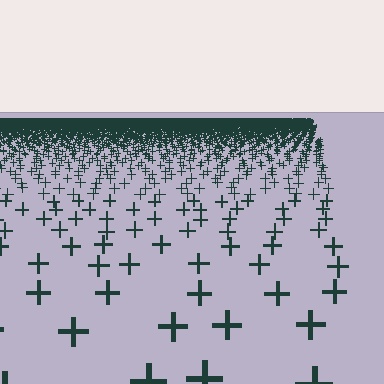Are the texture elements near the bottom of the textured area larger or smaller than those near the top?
Larger. Near the bottom, elements are closer to the viewer and appear at a bigger on-screen size.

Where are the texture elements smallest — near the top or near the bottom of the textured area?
Near the top.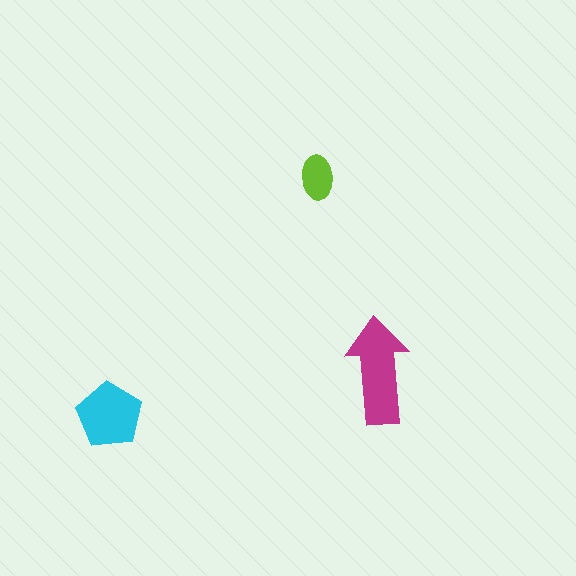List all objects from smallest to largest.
The lime ellipse, the cyan pentagon, the magenta arrow.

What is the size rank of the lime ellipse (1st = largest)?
3rd.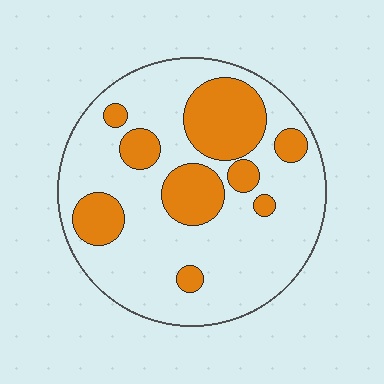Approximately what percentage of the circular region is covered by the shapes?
Approximately 25%.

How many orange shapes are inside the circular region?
9.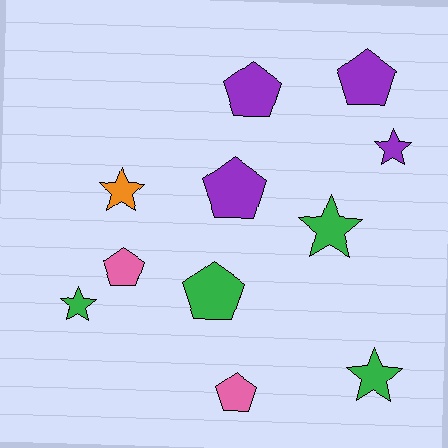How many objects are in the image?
There are 11 objects.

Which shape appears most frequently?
Pentagon, with 6 objects.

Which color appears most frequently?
Purple, with 4 objects.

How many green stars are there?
There are 3 green stars.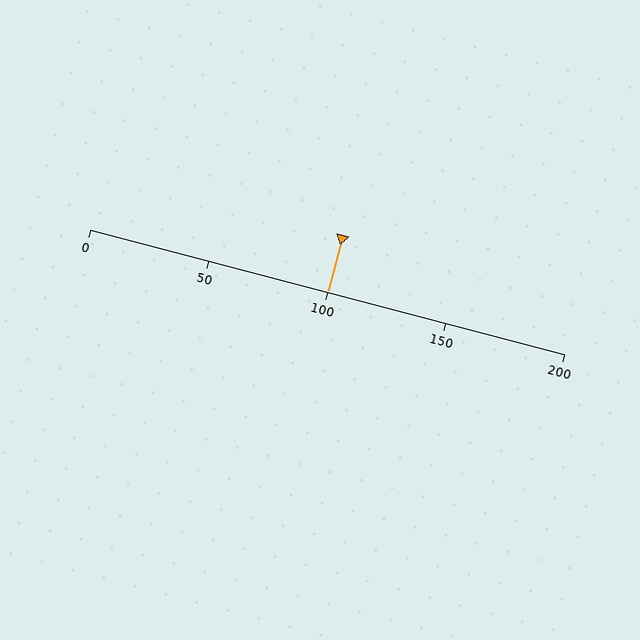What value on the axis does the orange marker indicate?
The marker indicates approximately 100.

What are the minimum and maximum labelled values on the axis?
The axis runs from 0 to 200.